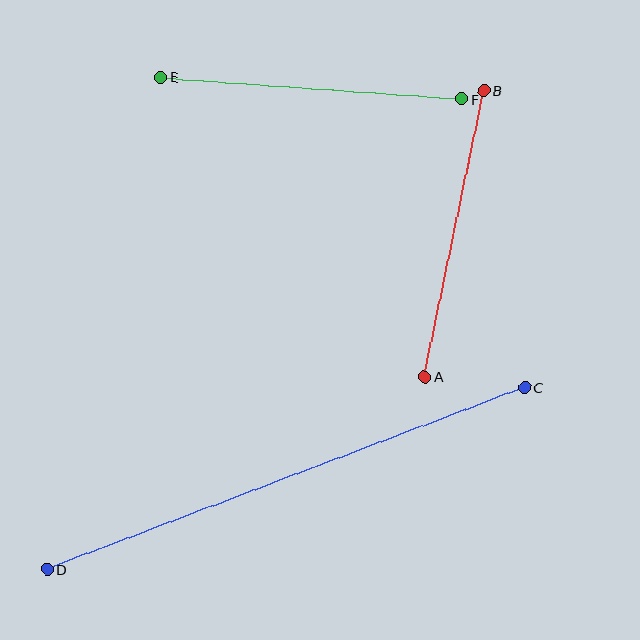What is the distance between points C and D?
The distance is approximately 511 pixels.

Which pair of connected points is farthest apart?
Points C and D are farthest apart.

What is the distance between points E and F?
The distance is approximately 302 pixels.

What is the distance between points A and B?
The distance is approximately 292 pixels.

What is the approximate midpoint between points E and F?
The midpoint is at approximately (311, 88) pixels.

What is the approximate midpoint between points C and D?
The midpoint is at approximately (286, 478) pixels.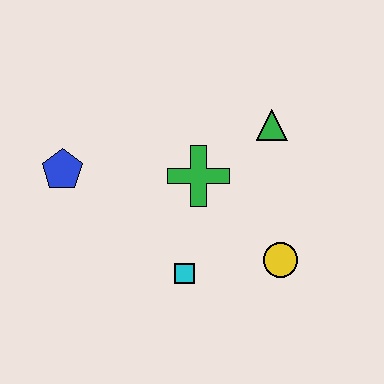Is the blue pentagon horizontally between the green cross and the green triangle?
No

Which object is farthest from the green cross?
The blue pentagon is farthest from the green cross.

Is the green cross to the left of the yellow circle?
Yes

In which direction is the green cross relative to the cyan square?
The green cross is above the cyan square.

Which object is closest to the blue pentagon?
The green cross is closest to the blue pentagon.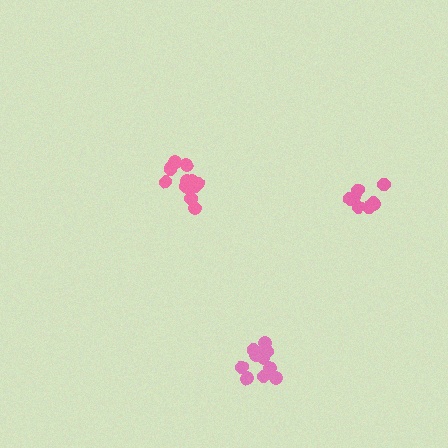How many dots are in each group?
Group 1: 8 dots, Group 2: 13 dots, Group 3: 11 dots (32 total).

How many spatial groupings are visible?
There are 3 spatial groupings.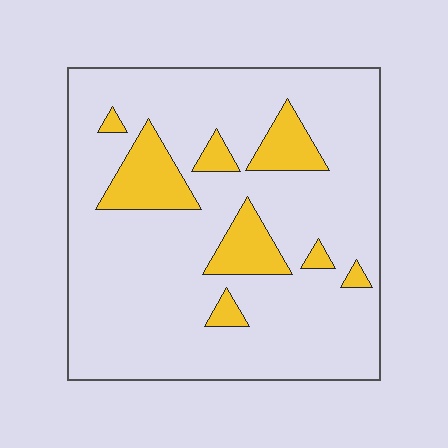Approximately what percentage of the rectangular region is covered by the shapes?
Approximately 15%.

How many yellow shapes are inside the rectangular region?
8.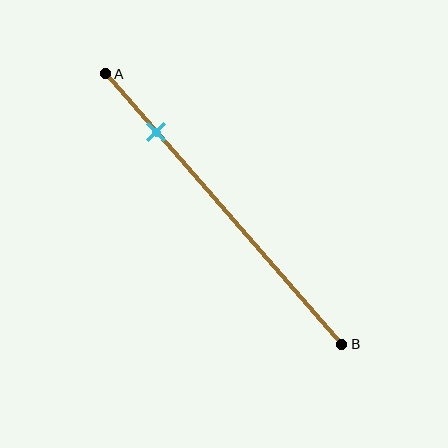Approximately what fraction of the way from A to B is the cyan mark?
The cyan mark is approximately 20% of the way from A to B.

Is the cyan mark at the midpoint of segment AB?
No, the mark is at about 20% from A, not at the 50% midpoint.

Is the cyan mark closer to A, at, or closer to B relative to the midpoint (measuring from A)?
The cyan mark is closer to point A than the midpoint of segment AB.